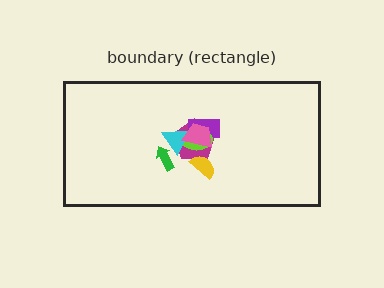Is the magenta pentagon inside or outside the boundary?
Inside.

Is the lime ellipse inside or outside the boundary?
Inside.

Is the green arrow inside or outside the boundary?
Inside.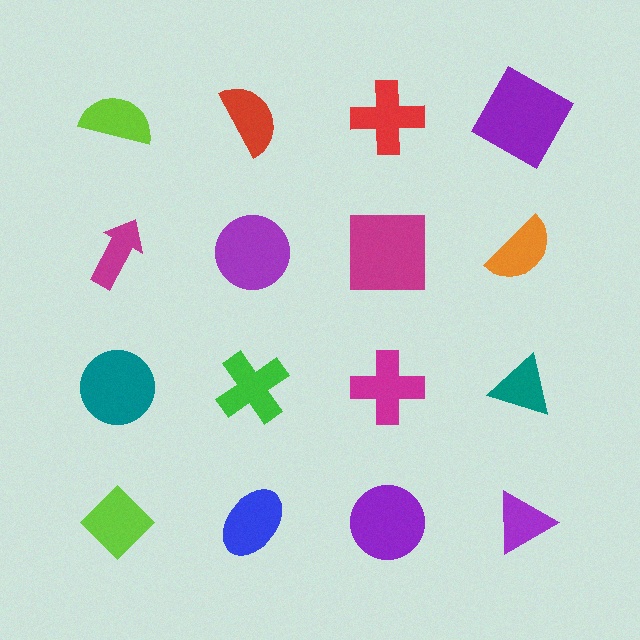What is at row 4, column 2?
A blue ellipse.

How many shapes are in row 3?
4 shapes.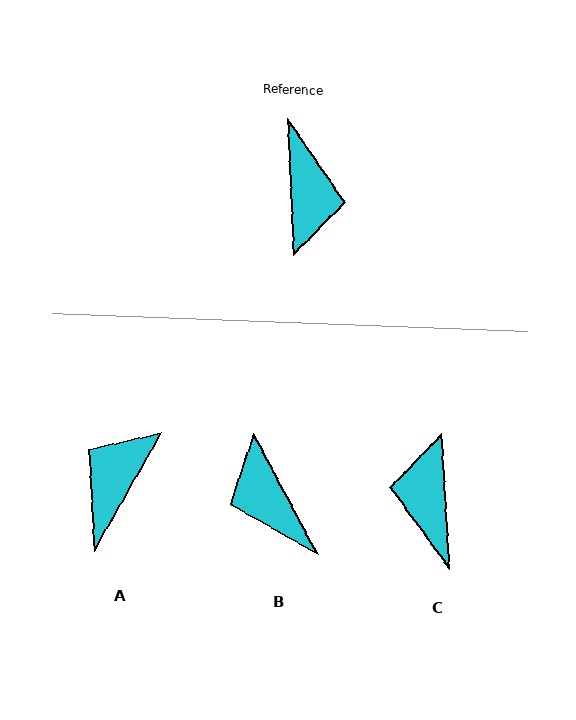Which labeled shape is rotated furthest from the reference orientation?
C, about 179 degrees away.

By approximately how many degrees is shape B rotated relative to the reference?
Approximately 154 degrees clockwise.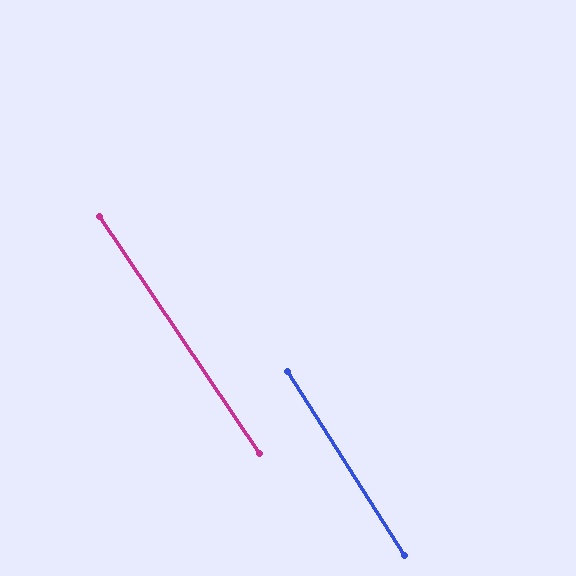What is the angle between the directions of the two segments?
Approximately 2 degrees.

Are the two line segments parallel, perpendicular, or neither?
Parallel — their directions differ by only 1.8°.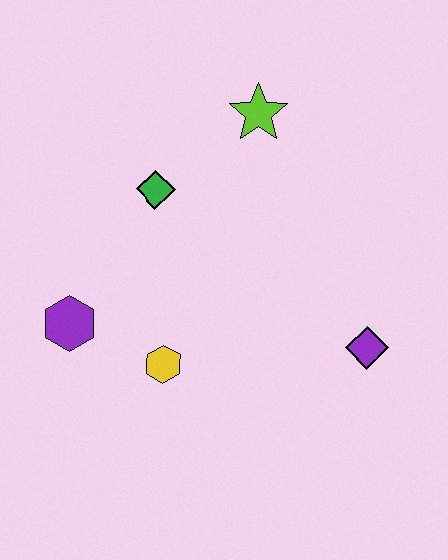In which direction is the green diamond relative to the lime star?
The green diamond is to the left of the lime star.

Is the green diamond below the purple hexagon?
No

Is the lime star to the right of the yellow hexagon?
Yes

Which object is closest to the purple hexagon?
The yellow hexagon is closest to the purple hexagon.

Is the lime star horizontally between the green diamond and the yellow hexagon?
No